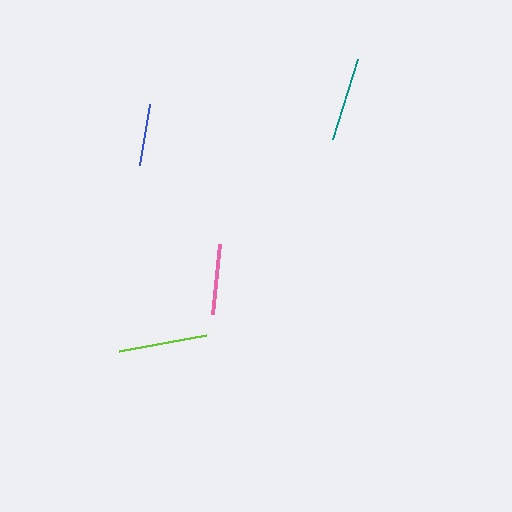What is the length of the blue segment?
The blue segment is approximately 62 pixels long.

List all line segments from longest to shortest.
From longest to shortest: lime, teal, pink, blue.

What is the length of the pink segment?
The pink segment is approximately 71 pixels long.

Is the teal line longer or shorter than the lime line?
The lime line is longer than the teal line.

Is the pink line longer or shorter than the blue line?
The pink line is longer than the blue line.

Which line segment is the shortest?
The blue line is the shortest at approximately 62 pixels.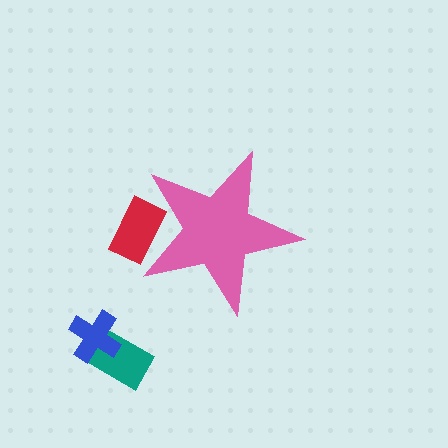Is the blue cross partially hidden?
No, the blue cross is fully visible.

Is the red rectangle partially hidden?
Yes, the red rectangle is partially hidden behind the pink star.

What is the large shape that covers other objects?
A pink star.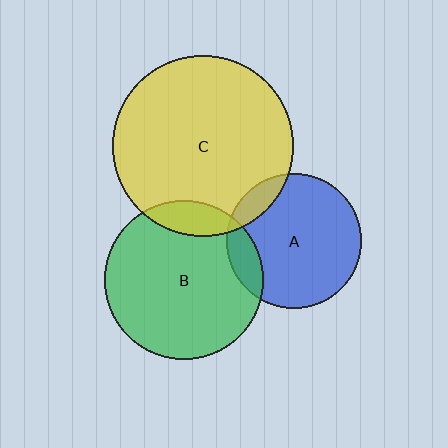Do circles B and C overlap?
Yes.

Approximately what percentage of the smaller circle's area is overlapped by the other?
Approximately 15%.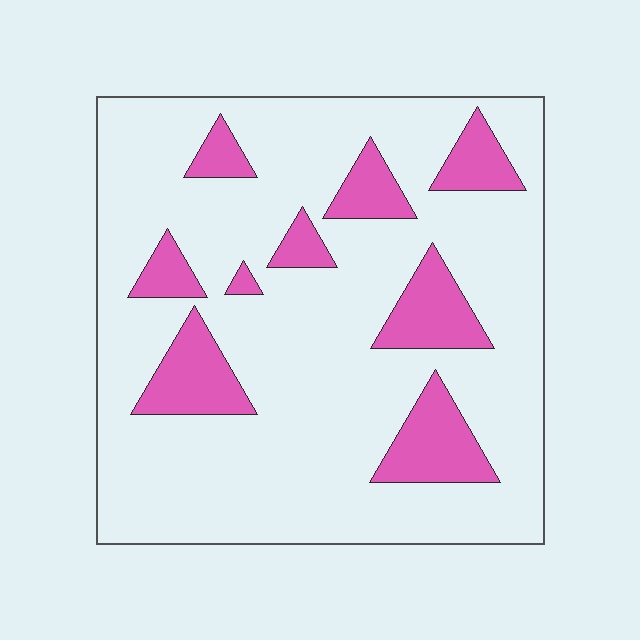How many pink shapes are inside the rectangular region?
9.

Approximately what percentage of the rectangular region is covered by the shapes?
Approximately 20%.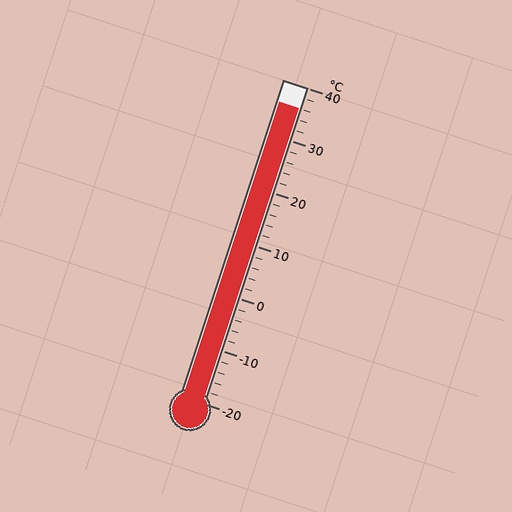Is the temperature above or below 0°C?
The temperature is above 0°C.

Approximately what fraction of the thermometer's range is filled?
The thermometer is filled to approximately 95% of its range.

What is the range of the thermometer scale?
The thermometer scale ranges from -20°C to 40°C.